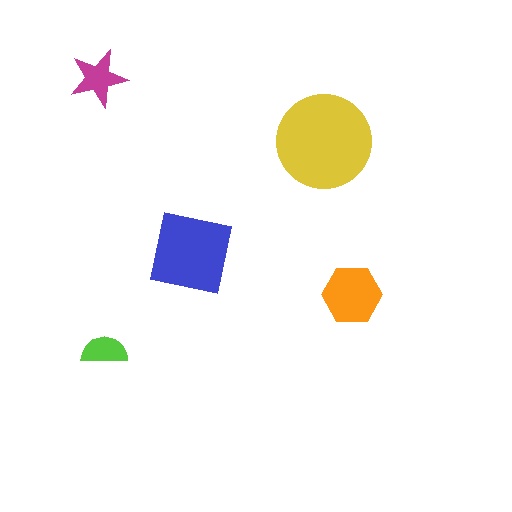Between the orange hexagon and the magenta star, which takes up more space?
The orange hexagon.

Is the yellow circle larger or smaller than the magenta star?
Larger.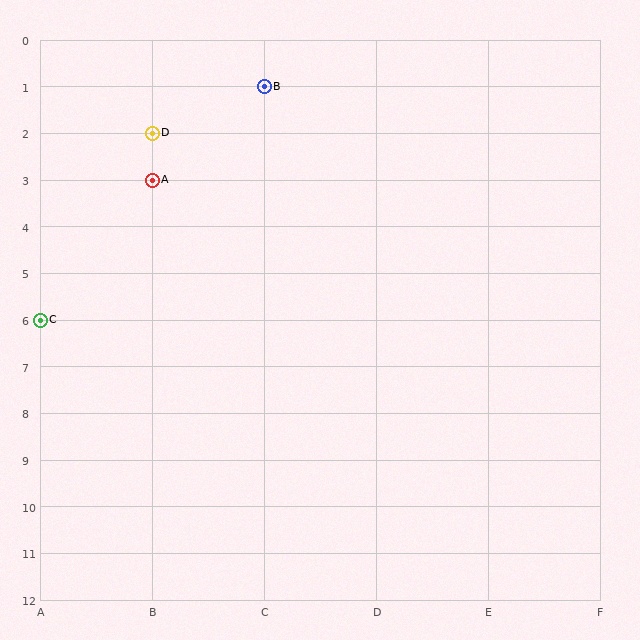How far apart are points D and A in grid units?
Points D and A are 1 row apart.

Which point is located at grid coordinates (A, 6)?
Point C is at (A, 6).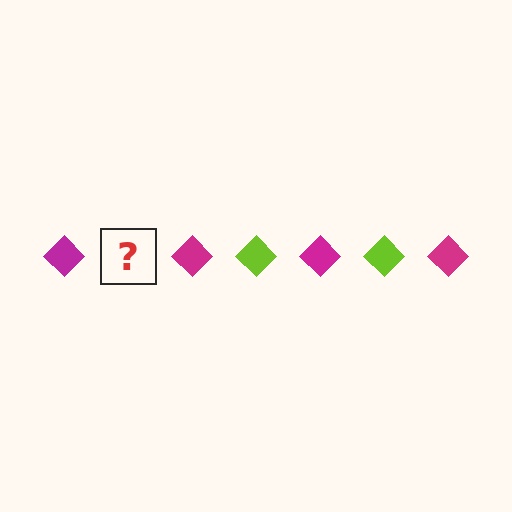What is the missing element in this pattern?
The missing element is a lime diamond.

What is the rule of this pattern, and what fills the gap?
The rule is that the pattern cycles through magenta, lime diamonds. The gap should be filled with a lime diamond.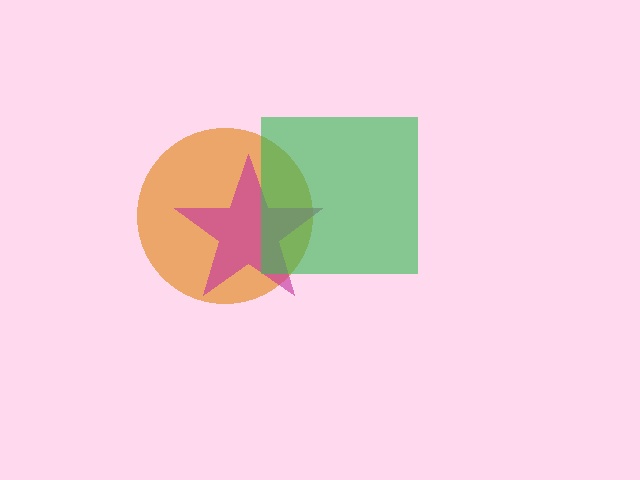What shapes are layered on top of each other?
The layered shapes are: an orange circle, a magenta star, a green square.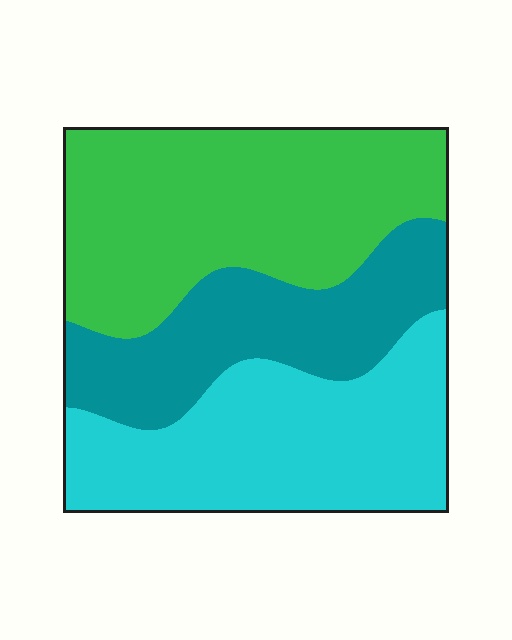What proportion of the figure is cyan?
Cyan takes up between a third and a half of the figure.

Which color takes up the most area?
Green, at roughly 40%.